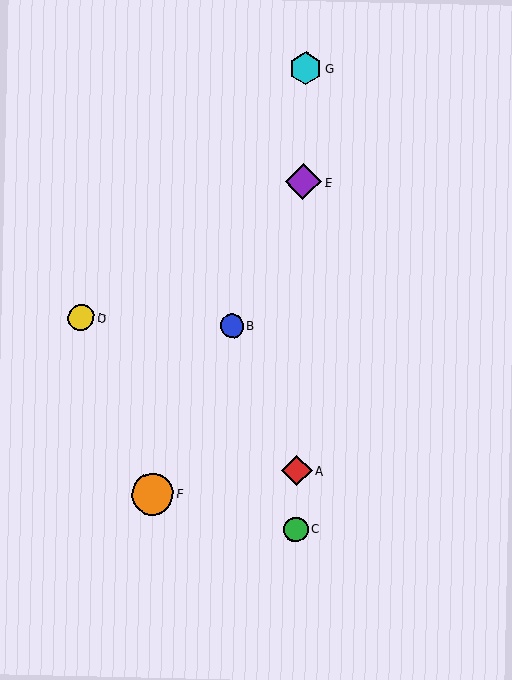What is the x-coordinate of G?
Object G is at x≈306.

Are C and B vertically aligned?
No, C is at x≈295 and B is at x≈232.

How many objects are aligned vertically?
4 objects (A, C, E, G) are aligned vertically.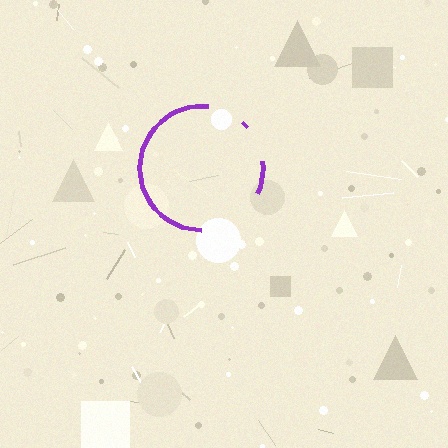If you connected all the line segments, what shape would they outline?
They would outline a circle.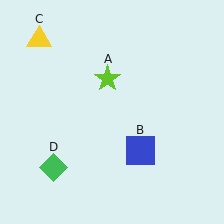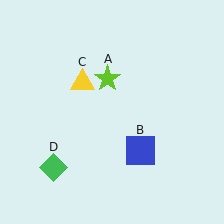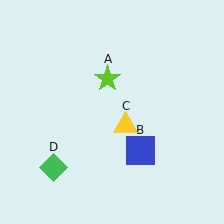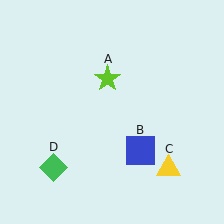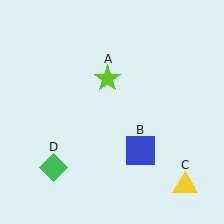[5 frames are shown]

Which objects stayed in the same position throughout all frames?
Lime star (object A) and blue square (object B) and green diamond (object D) remained stationary.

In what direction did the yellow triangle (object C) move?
The yellow triangle (object C) moved down and to the right.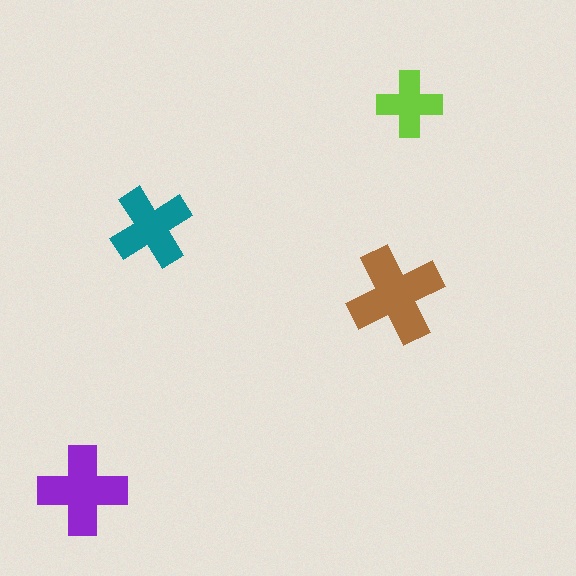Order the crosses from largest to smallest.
the brown one, the purple one, the teal one, the lime one.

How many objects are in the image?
There are 4 objects in the image.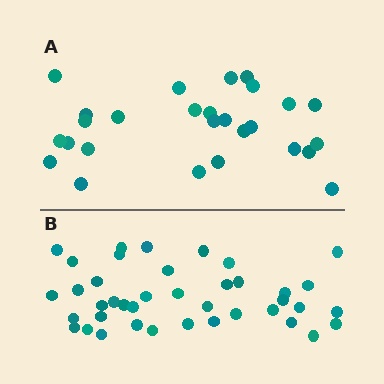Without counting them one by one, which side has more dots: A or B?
Region B (the bottom region) has more dots.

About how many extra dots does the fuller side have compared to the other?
Region B has approximately 15 more dots than region A.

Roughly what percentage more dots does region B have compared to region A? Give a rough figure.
About 50% more.